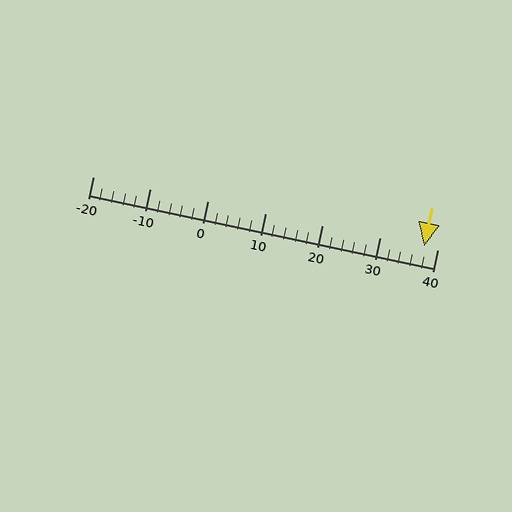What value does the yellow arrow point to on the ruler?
The yellow arrow points to approximately 38.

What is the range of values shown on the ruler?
The ruler shows values from -20 to 40.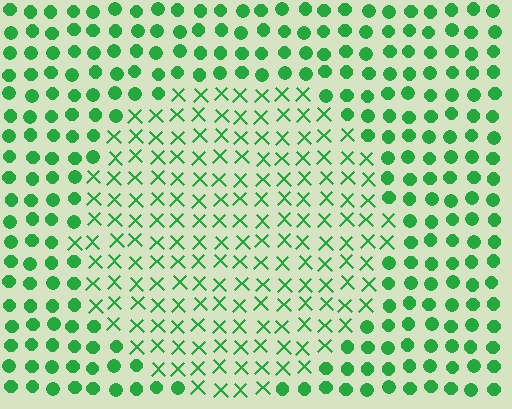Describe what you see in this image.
The image is filled with small green elements arranged in a uniform grid. A circle-shaped region contains X marks, while the surrounding area contains circles. The boundary is defined purely by the change in element shape.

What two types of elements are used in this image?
The image uses X marks inside the circle region and circles outside it.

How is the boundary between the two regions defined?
The boundary is defined by a change in element shape: X marks inside vs. circles outside. All elements share the same color and spacing.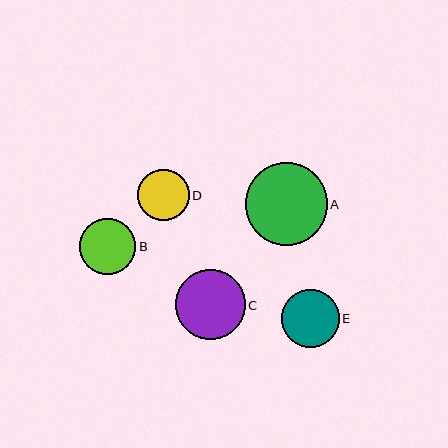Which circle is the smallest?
Circle D is the smallest with a size of approximately 52 pixels.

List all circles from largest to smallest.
From largest to smallest: A, C, E, B, D.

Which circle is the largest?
Circle A is the largest with a size of approximately 82 pixels.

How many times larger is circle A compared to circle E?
Circle A is approximately 1.4 times the size of circle E.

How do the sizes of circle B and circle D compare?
Circle B and circle D are approximately the same size.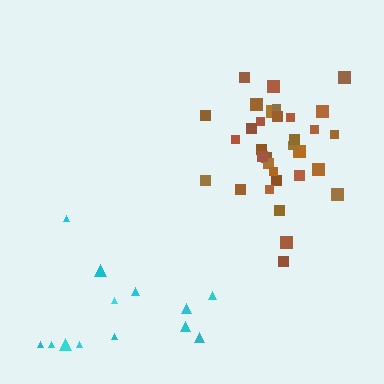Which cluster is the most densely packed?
Brown.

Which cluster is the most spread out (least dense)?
Cyan.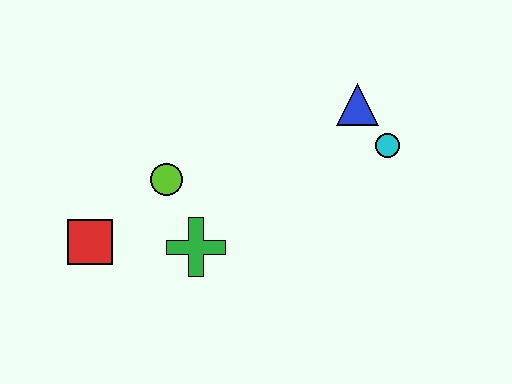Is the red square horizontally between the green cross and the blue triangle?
No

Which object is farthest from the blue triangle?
The red square is farthest from the blue triangle.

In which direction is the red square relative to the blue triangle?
The red square is to the left of the blue triangle.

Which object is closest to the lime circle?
The green cross is closest to the lime circle.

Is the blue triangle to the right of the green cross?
Yes